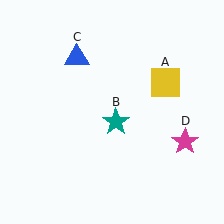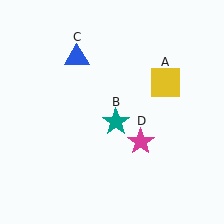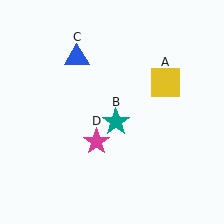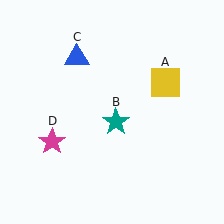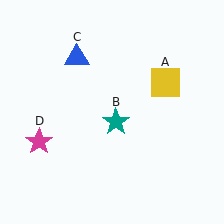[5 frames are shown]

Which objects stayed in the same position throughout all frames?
Yellow square (object A) and teal star (object B) and blue triangle (object C) remained stationary.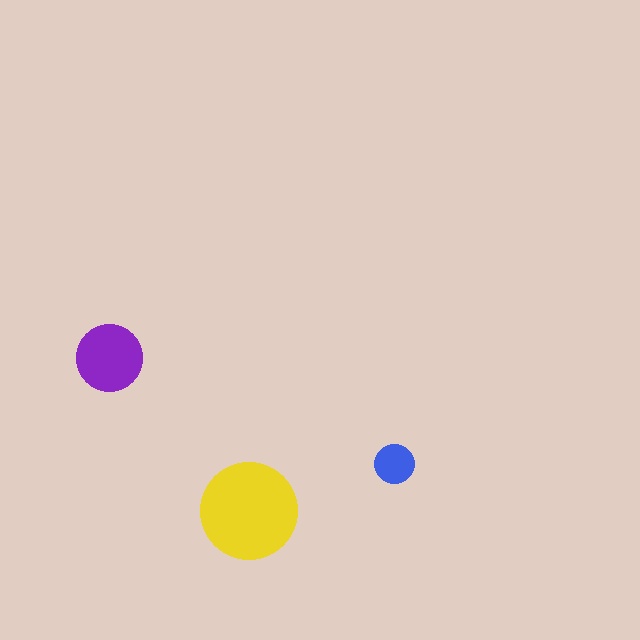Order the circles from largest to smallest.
the yellow one, the purple one, the blue one.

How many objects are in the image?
There are 3 objects in the image.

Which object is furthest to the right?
The blue circle is rightmost.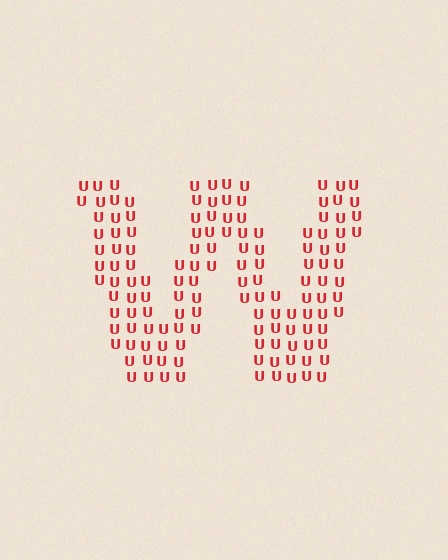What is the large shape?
The large shape is the letter W.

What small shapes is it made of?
It is made of small letter U's.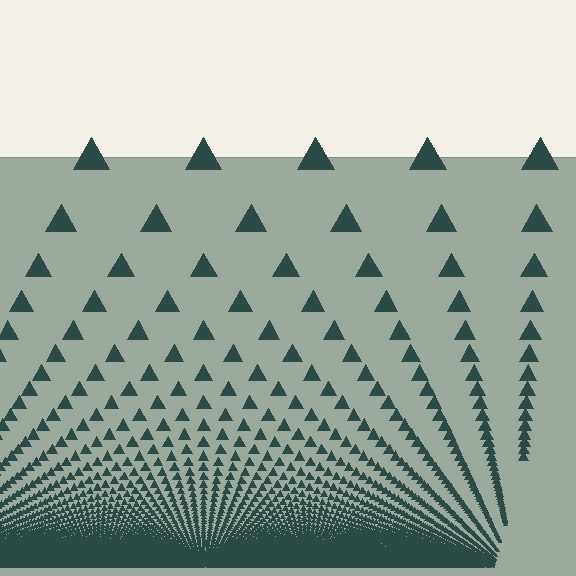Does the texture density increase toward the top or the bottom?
Density increases toward the bottom.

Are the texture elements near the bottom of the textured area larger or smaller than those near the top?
Smaller. The gradient is inverted — elements near the bottom are smaller and denser.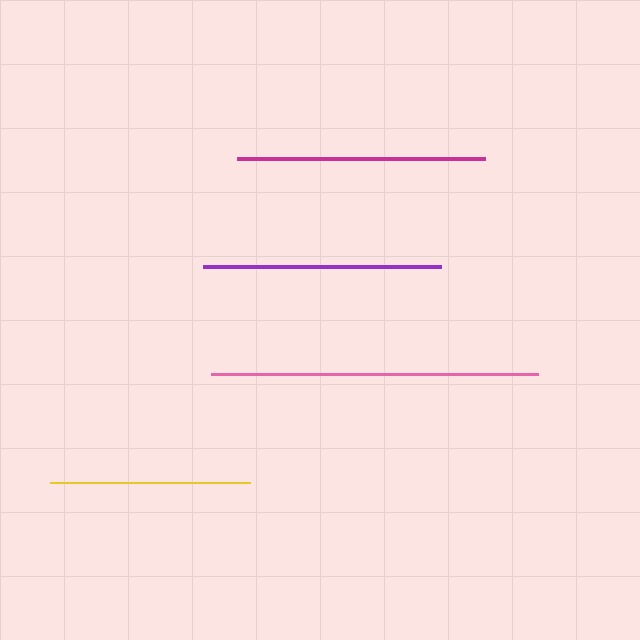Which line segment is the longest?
The pink line is the longest at approximately 327 pixels.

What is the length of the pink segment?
The pink segment is approximately 327 pixels long.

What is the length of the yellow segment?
The yellow segment is approximately 200 pixels long.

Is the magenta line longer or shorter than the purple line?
The magenta line is longer than the purple line.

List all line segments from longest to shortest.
From longest to shortest: pink, magenta, purple, yellow.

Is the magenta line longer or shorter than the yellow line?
The magenta line is longer than the yellow line.